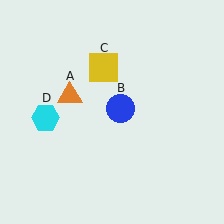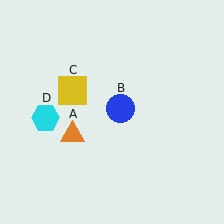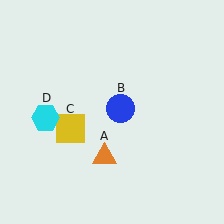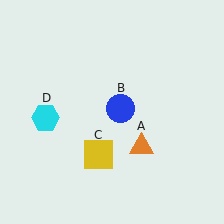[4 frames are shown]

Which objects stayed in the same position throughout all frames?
Blue circle (object B) and cyan hexagon (object D) remained stationary.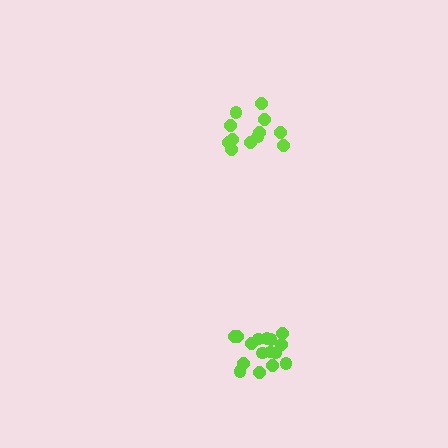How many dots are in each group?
Group 1: 16 dots, Group 2: 12 dots (28 total).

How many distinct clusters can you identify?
There are 2 distinct clusters.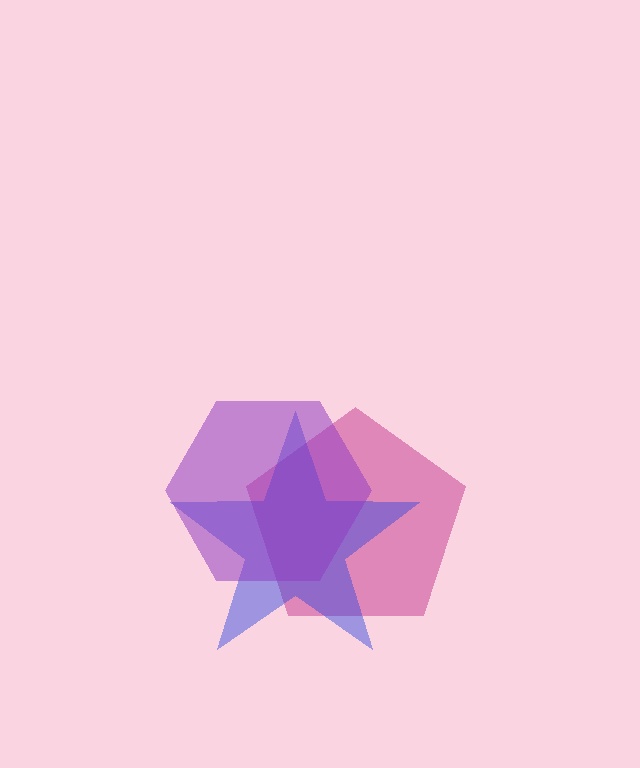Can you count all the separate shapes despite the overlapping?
Yes, there are 3 separate shapes.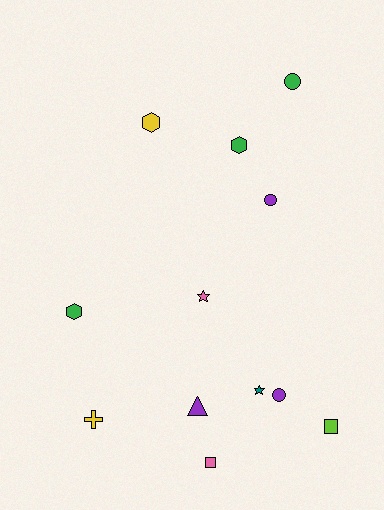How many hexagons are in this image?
There are 3 hexagons.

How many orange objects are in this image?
There are no orange objects.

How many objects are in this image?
There are 12 objects.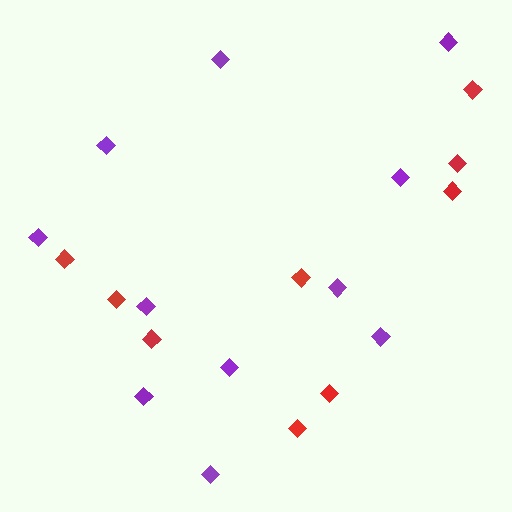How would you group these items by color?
There are 2 groups: one group of purple diamonds (11) and one group of red diamonds (9).